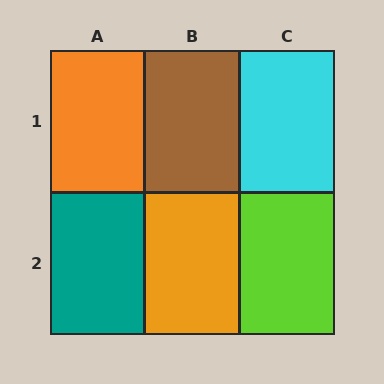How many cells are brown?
1 cell is brown.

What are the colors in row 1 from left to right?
Orange, brown, cyan.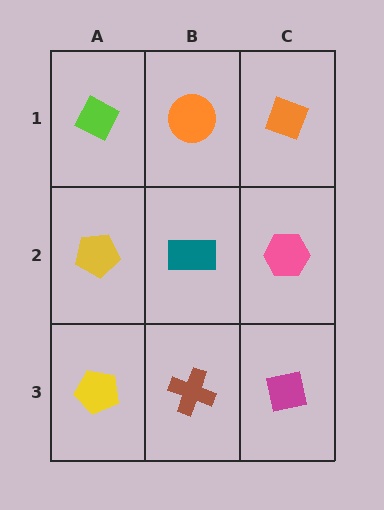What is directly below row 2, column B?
A brown cross.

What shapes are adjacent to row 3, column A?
A yellow pentagon (row 2, column A), a brown cross (row 3, column B).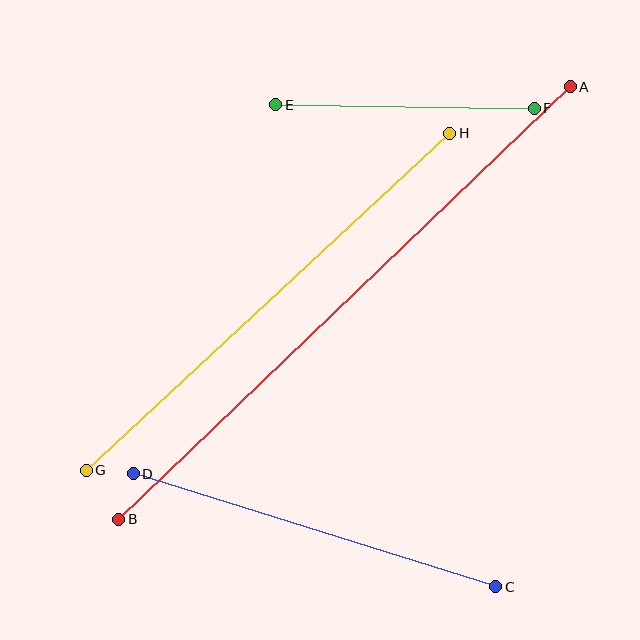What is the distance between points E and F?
The distance is approximately 259 pixels.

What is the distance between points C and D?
The distance is approximately 380 pixels.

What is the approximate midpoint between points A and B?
The midpoint is at approximately (345, 303) pixels.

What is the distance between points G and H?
The distance is approximately 496 pixels.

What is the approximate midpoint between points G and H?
The midpoint is at approximately (268, 302) pixels.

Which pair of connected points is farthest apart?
Points A and B are farthest apart.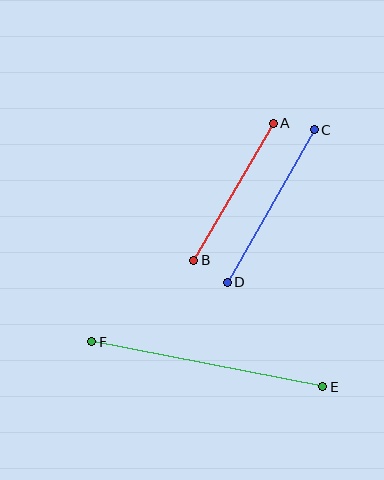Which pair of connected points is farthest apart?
Points E and F are farthest apart.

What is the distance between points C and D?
The distance is approximately 176 pixels.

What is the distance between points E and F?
The distance is approximately 235 pixels.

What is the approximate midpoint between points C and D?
The midpoint is at approximately (271, 206) pixels.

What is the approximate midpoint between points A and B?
The midpoint is at approximately (234, 192) pixels.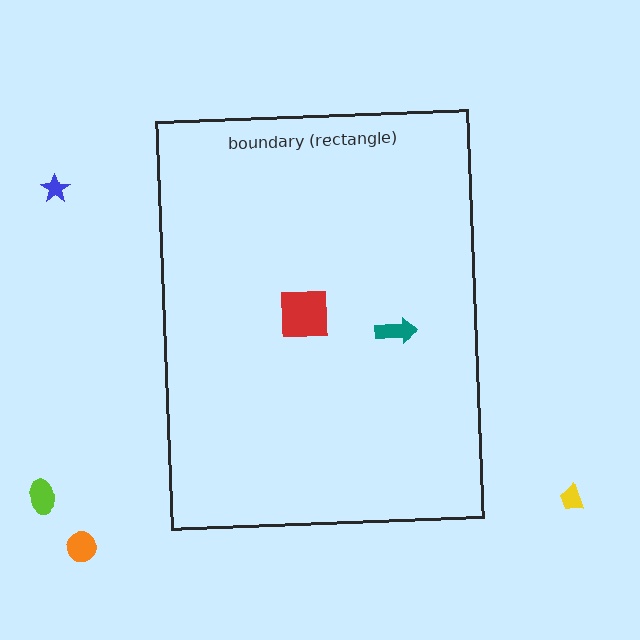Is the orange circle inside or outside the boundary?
Outside.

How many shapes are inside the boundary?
2 inside, 4 outside.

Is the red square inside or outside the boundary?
Inside.